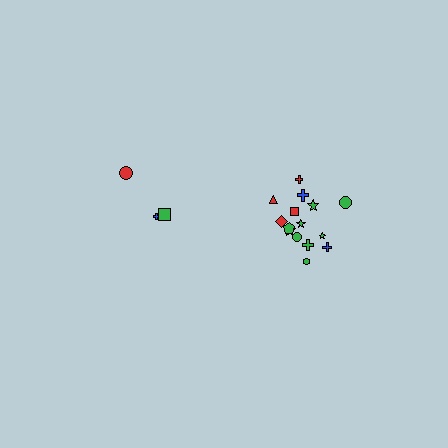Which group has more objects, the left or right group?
The right group.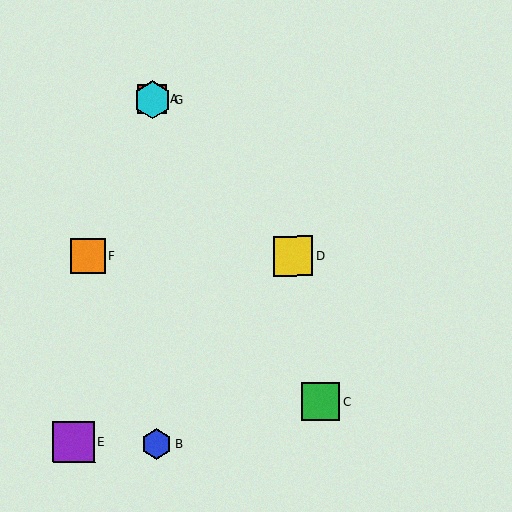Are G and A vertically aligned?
Yes, both are at x≈152.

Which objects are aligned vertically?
Objects A, B, G are aligned vertically.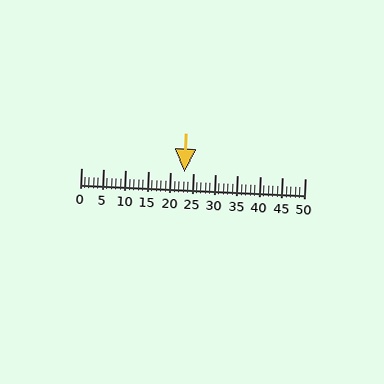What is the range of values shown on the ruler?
The ruler shows values from 0 to 50.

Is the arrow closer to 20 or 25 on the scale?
The arrow is closer to 25.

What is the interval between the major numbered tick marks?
The major tick marks are spaced 5 units apart.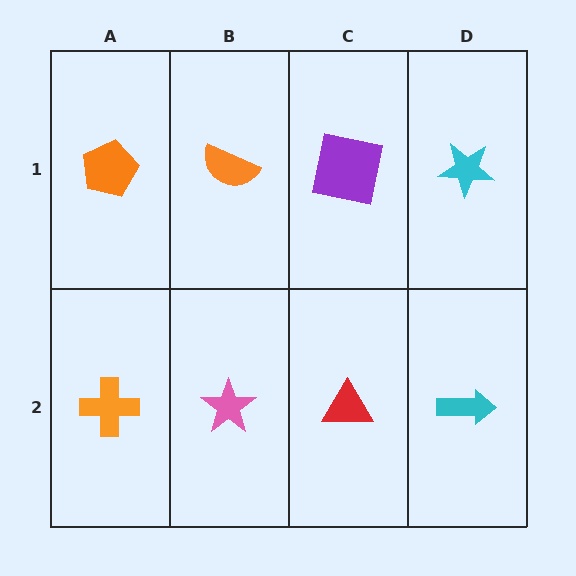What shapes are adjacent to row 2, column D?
A cyan star (row 1, column D), a red triangle (row 2, column C).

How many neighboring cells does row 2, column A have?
2.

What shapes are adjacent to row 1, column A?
An orange cross (row 2, column A), an orange semicircle (row 1, column B).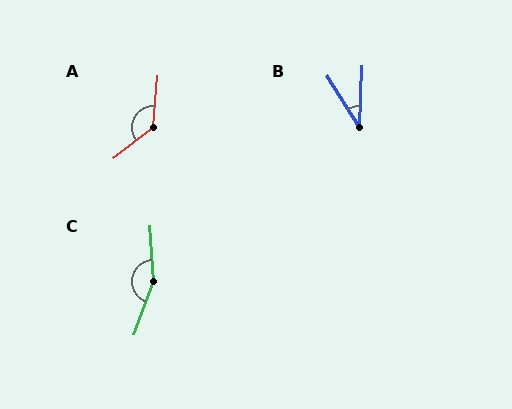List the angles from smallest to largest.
B (35°), A (133°), C (156°).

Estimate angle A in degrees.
Approximately 133 degrees.